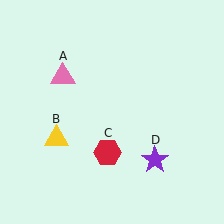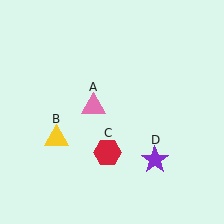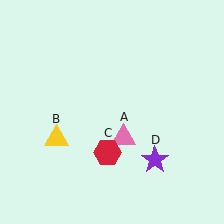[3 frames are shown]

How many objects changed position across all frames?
1 object changed position: pink triangle (object A).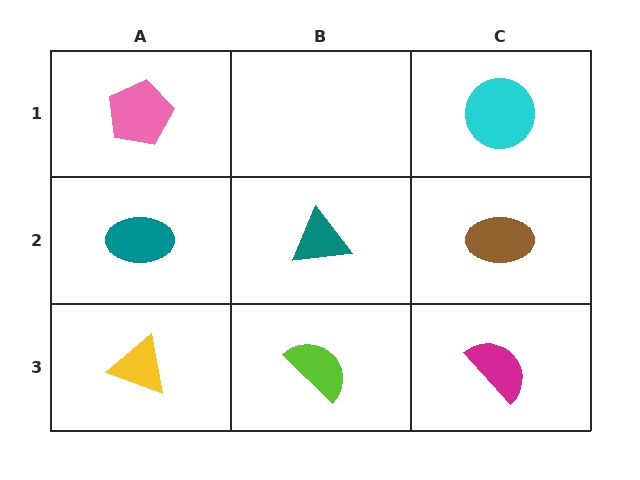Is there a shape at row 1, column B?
No, that cell is empty.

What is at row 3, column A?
A yellow triangle.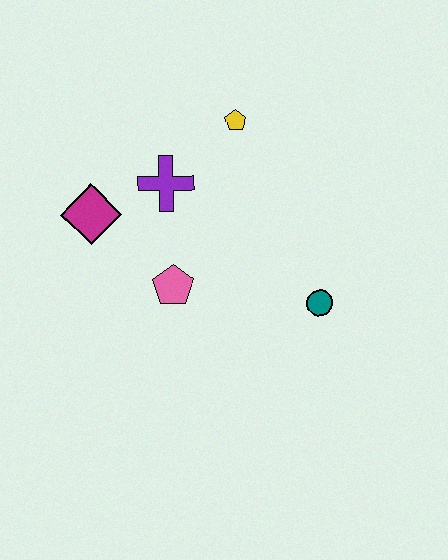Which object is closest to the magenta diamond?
The purple cross is closest to the magenta diamond.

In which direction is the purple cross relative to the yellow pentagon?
The purple cross is to the left of the yellow pentagon.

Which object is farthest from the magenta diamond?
The teal circle is farthest from the magenta diamond.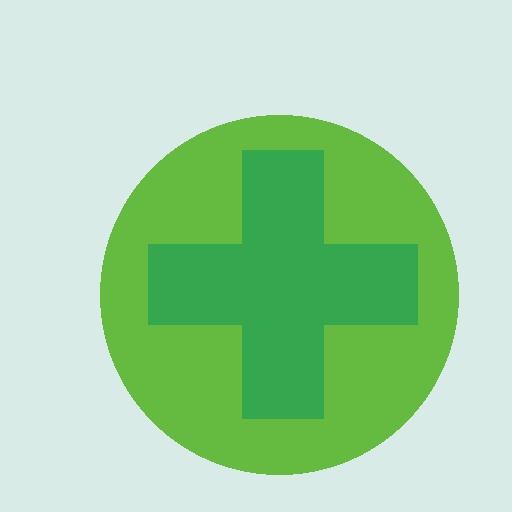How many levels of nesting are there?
2.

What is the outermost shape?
The lime circle.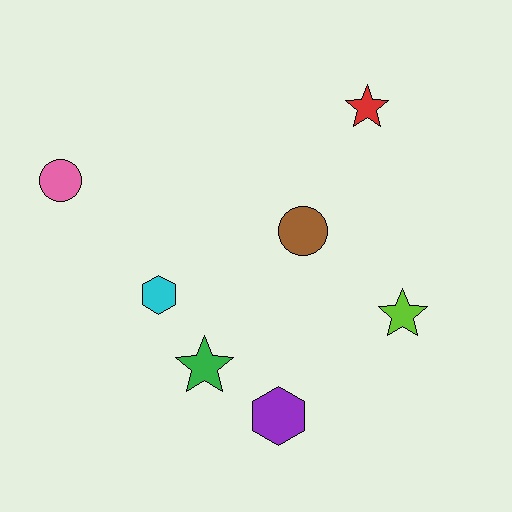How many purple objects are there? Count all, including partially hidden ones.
There is 1 purple object.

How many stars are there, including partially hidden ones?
There are 3 stars.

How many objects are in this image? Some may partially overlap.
There are 7 objects.